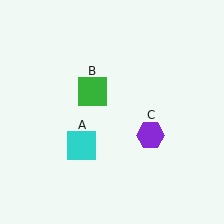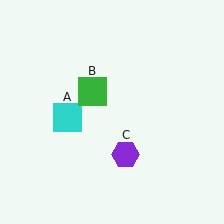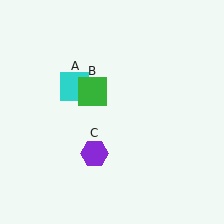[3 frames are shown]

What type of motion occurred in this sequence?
The cyan square (object A), purple hexagon (object C) rotated clockwise around the center of the scene.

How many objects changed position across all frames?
2 objects changed position: cyan square (object A), purple hexagon (object C).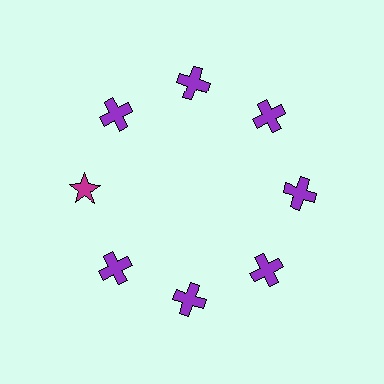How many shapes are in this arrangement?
There are 8 shapes arranged in a ring pattern.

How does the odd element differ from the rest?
It differs in both color (magenta instead of purple) and shape (star instead of cross).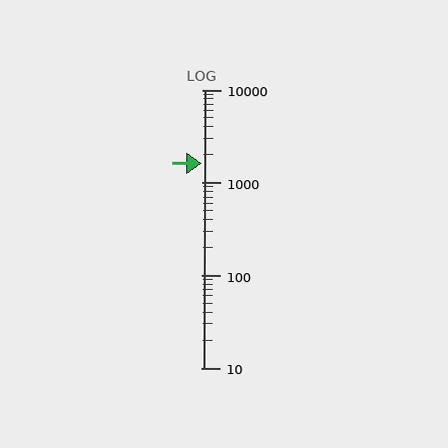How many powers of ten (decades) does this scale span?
The scale spans 3 decades, from 10 to 10000.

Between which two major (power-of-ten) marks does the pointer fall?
The pointer is between 1000 and 10000.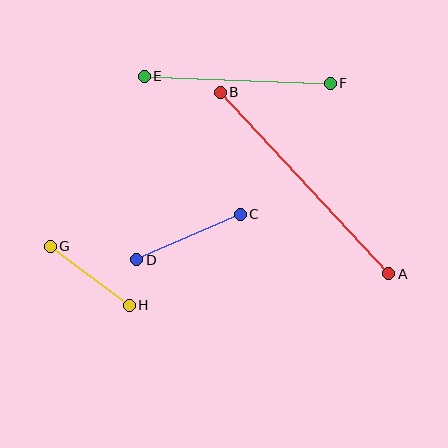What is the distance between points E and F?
The distance is approximately 186 pixels.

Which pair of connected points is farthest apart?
Points A and B are farthest apart.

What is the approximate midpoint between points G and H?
The midpoint is at approximately (90, 276) pixels.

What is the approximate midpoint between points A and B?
The midpoint is at approximately (304, 183) pixels.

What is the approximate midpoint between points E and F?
The midpoint is at approximately (237, 80) pixels.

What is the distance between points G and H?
The distance is approximately 99 pixels.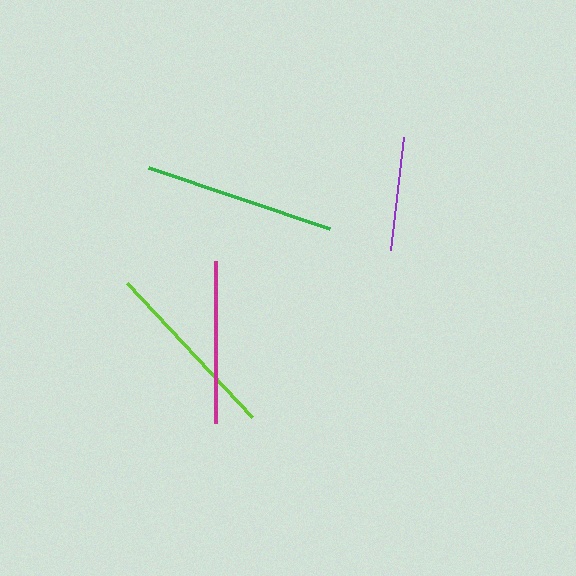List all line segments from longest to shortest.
From longest to shortest: green, lime, magenta, purple.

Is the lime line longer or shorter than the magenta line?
The lime line is longer than the magenta line.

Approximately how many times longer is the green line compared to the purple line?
The green line is approximately 1.7 times the length of the purple line.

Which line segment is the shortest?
The purple line is the shortest at approximately 114 pixels.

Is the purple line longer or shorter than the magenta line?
The magenta line is longer than the purple line.